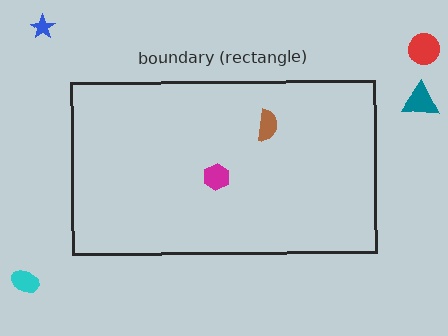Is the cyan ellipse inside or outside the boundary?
Outside.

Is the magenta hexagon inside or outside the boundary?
Inside.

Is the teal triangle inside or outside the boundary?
Outside.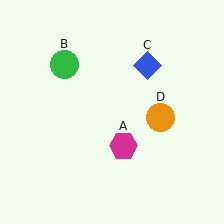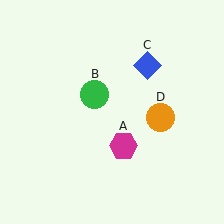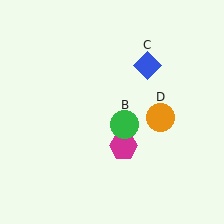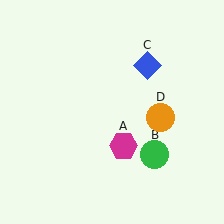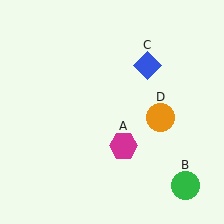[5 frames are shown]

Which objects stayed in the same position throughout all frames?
Magenta hexagon (object A) and blue diamond (object C) and orange circle (object D) remained stationary.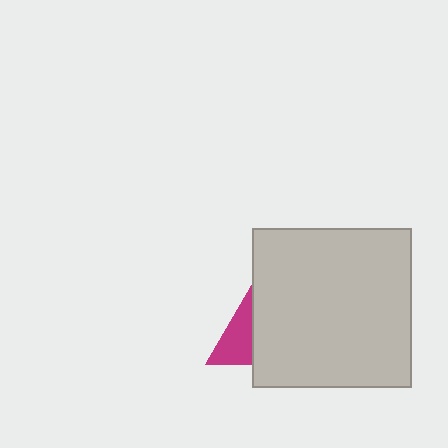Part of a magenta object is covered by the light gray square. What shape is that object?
It is a triangle.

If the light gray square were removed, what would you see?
You would see the complete magenta triangle.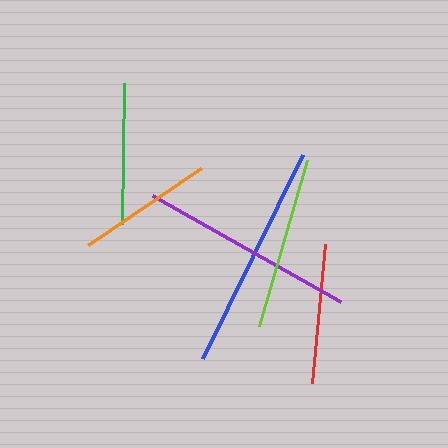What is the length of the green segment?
The green segment is approximately 142 pixels long.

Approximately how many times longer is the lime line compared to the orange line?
The lime line is approximately 1.3 times the length of the orange line.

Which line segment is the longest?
The blue line is the longest at approximately 227 pixels.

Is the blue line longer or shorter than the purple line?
The blue line is longer than the purple line.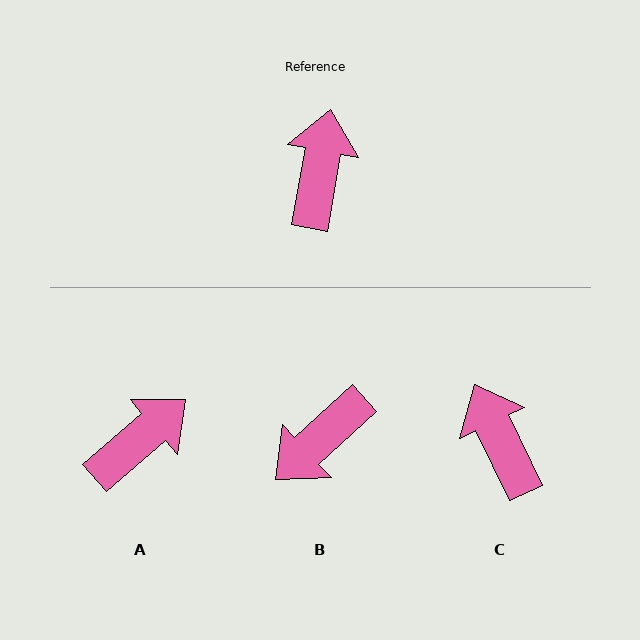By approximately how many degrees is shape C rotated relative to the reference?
Approximately 35 degrees counter-clockwise.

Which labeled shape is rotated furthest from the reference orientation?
B, about 142 degrees away.